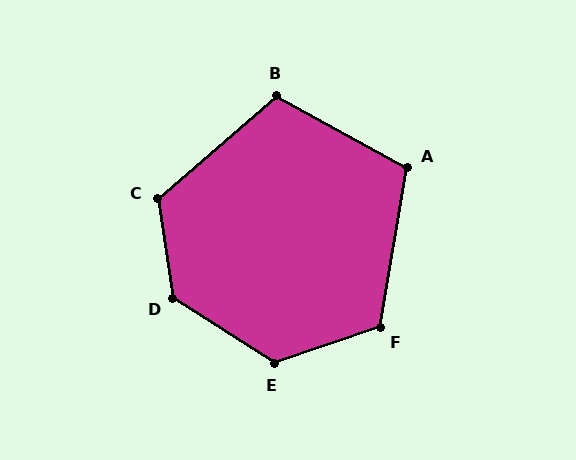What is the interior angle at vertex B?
Approximately 111 degrees (obtuse).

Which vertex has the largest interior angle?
D, at approximately 131 degrees.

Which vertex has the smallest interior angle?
A, at approximately 109 degrees.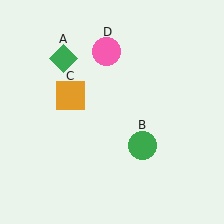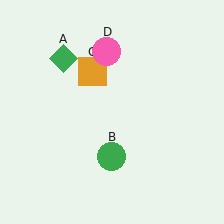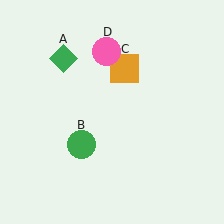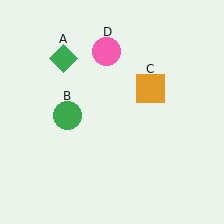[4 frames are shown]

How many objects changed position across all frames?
2 objects changed position: green circle (object B), orange square (object C).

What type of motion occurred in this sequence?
The green circle (object B), orange square (object C) rotated clockwise around the center of the scene.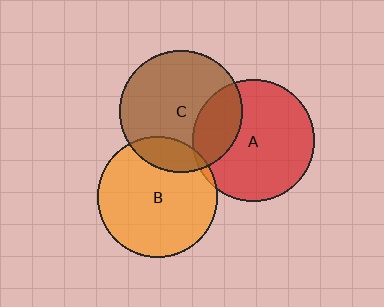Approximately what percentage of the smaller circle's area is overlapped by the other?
Approximately 5%.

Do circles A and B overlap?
Yes.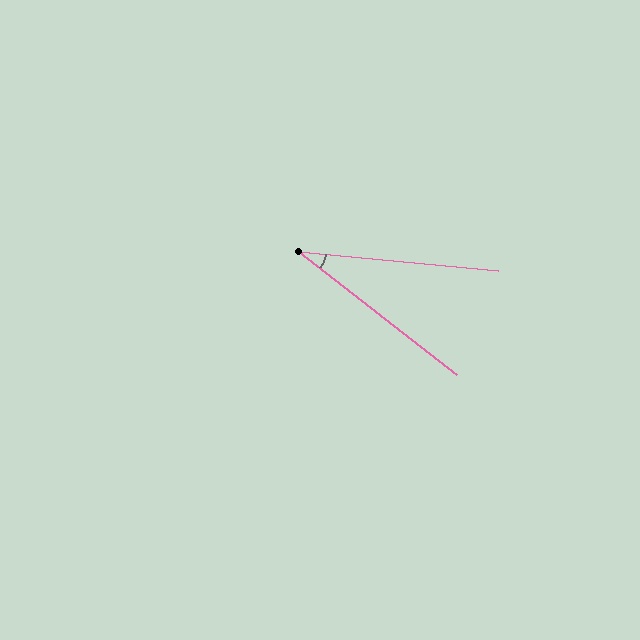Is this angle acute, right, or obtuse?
It is acute.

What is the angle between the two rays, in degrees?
Approximately 33 degrees.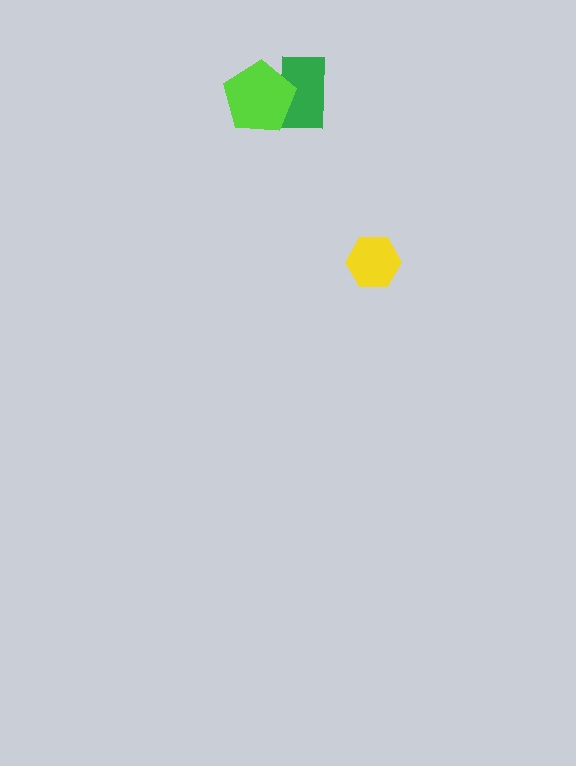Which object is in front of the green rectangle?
The lime pentagon is in front of the green rectangle.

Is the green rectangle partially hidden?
Yes, it is partially covered by another shape.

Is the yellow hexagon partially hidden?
No, no other shape covers it.